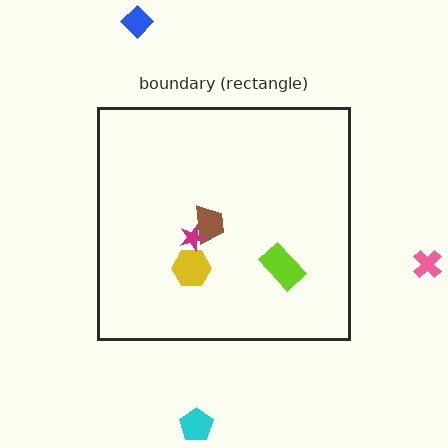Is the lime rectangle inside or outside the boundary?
Inside.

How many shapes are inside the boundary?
4 inside, 3 outside.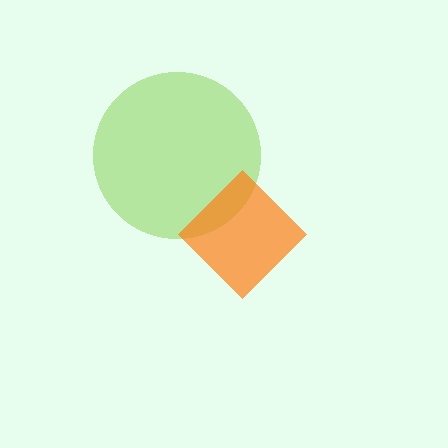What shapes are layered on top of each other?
The layered shapes are: a lime circle, an orange diamond.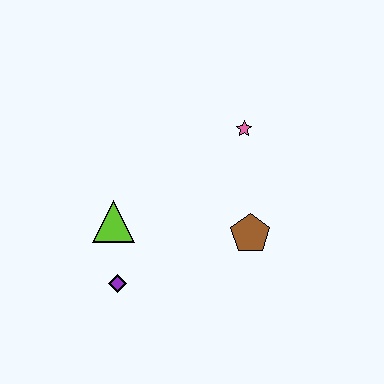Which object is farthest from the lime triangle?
The pink star is farthest from the lime triangle.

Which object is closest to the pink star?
The brown pentagon is closest to the pink star.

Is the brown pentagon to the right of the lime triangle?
Yes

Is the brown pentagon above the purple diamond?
Yes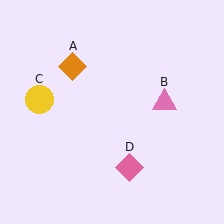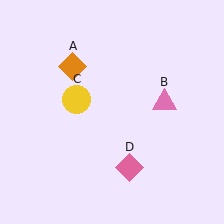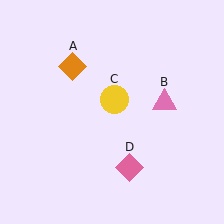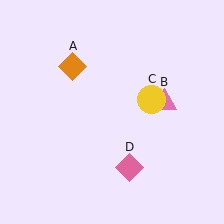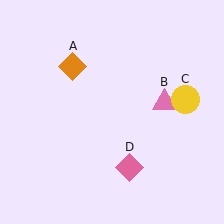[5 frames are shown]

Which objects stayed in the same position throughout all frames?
Orange diamond (object A) and pink triangle (object B) and pink diamond (object D) remained stationary.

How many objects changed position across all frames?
1 object changed position: yellow circle (object C).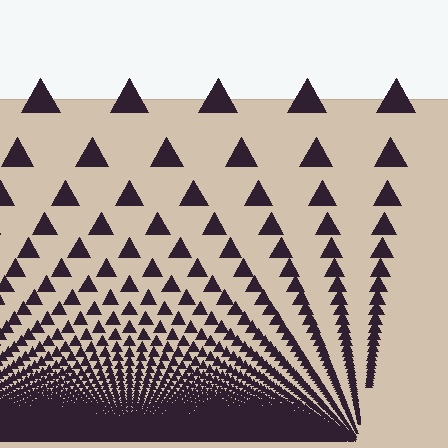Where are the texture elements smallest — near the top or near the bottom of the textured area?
Near the bottom.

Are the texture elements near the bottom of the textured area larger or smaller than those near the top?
Smaller. The gradient is inverted — elements near the bottom are smaller and denser.